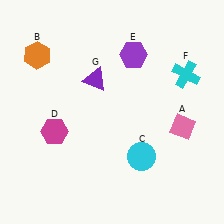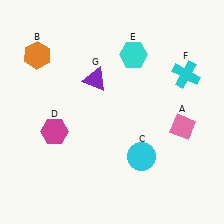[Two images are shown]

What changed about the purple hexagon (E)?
In Image 1, E is purple. In Image 2, it changed to cyan.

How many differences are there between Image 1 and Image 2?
There is 1 difference between the two images.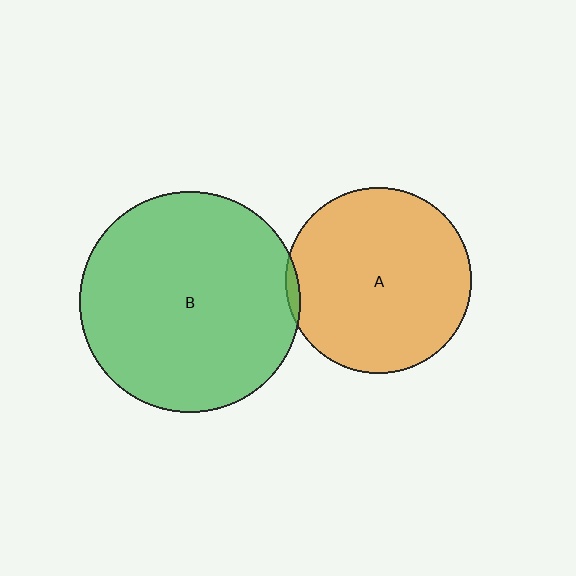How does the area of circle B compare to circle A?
Approximately 1.4 times.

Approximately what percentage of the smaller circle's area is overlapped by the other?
Approximately 5%.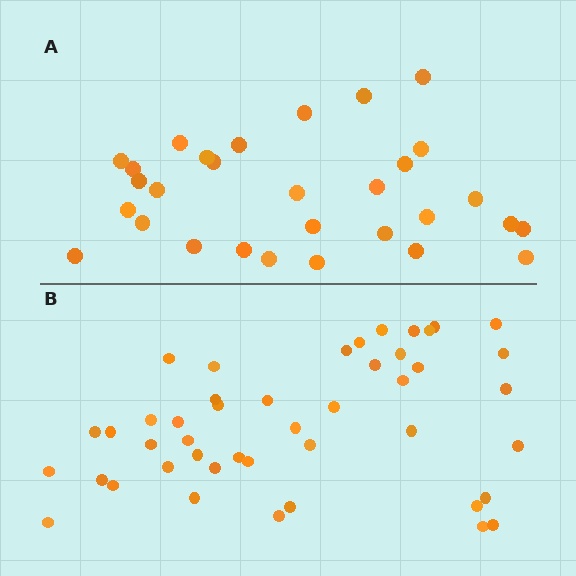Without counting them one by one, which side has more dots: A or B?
Region B (the bottom region) has more dots.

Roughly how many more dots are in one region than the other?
Region B has approximately 15 more dots than region A.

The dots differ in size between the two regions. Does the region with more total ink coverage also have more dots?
No. Region A has more total ink coverage because its dots are larger, but region B actually contains more individual dots. Total area can be misleading — the number of items is what matters here.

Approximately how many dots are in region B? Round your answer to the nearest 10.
About 40 dots. (The exact count is 45, which rounds to 40.)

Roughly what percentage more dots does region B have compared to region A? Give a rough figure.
About 50% more.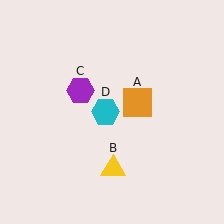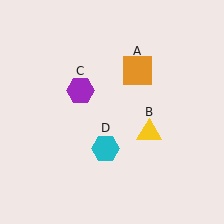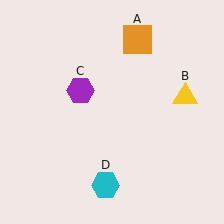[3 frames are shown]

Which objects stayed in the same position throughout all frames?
Purple hexagon (object C) remained stationary.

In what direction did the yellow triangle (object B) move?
The yellow triangle (object B) moved up and to the right.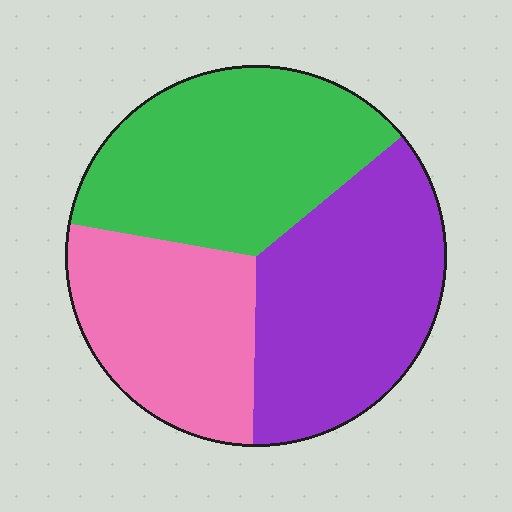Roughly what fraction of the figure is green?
Green takes up about three eighths (3/8) of the figure.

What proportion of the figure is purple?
Purple covers around 35% of the figure.